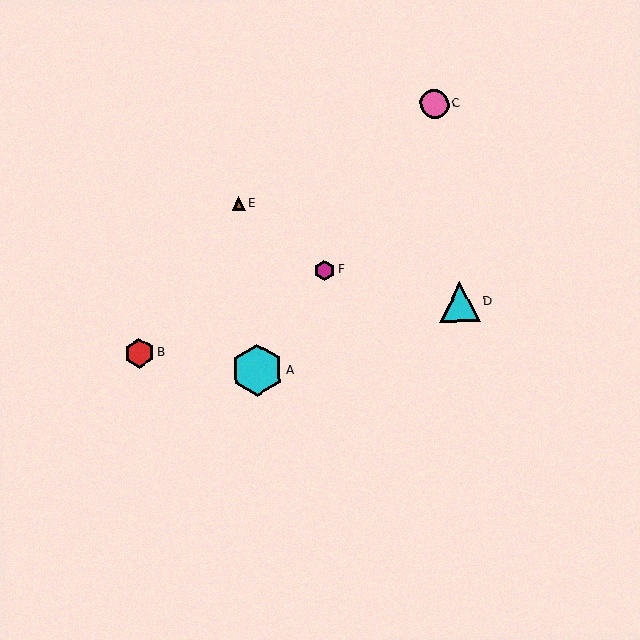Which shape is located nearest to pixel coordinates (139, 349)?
The red hexagon (labeled B) at (139, 353) is nearest to that location.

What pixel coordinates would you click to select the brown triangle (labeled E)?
Click at (239, 203) to select the brown triangle E.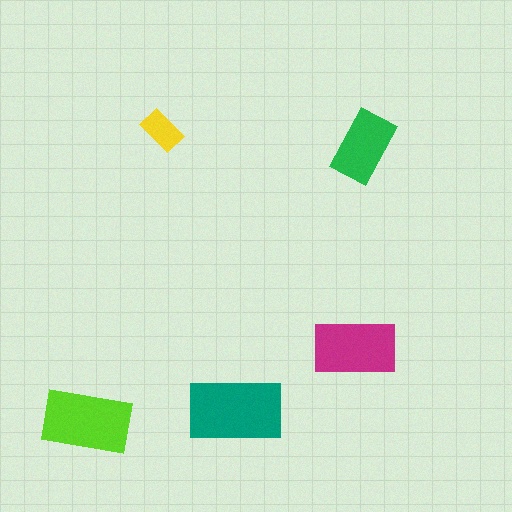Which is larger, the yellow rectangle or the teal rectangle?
The teal one.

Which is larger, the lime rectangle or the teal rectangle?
The teal one.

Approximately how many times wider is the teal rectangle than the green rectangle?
About 1.5 times wider.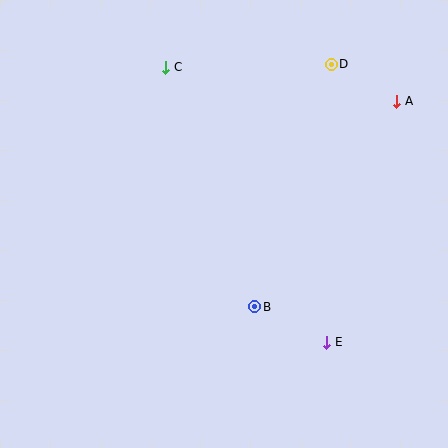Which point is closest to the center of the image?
Point B at (255, 307) is closest to the center.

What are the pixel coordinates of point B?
Point B is at (255, 307).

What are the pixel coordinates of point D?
Point D is at (331, 64).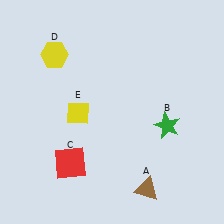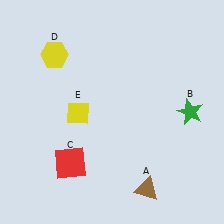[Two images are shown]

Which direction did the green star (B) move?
The green star (B) moved right.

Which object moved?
The green star (B) moved right.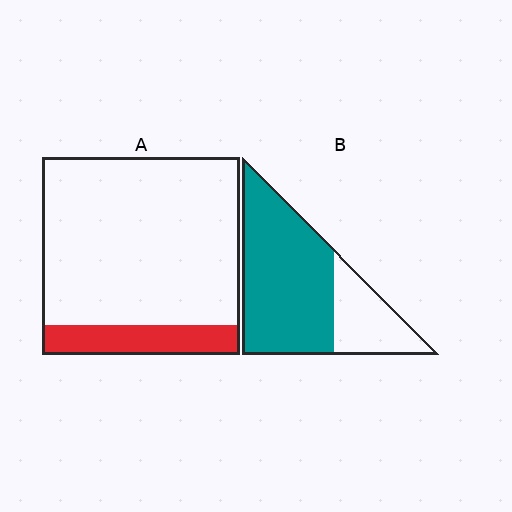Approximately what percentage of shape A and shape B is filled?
A is approximately 15% and B is approximately 70%.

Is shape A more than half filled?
No.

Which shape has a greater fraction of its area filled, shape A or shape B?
Shape B.